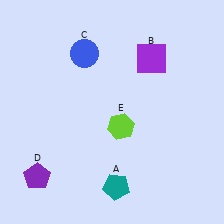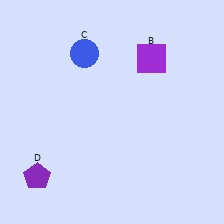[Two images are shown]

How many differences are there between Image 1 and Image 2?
There are 2 differences between the two images.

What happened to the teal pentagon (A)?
The teal pentagon (A) was removed in Image 2. It was in the bottom-right area of Image 1.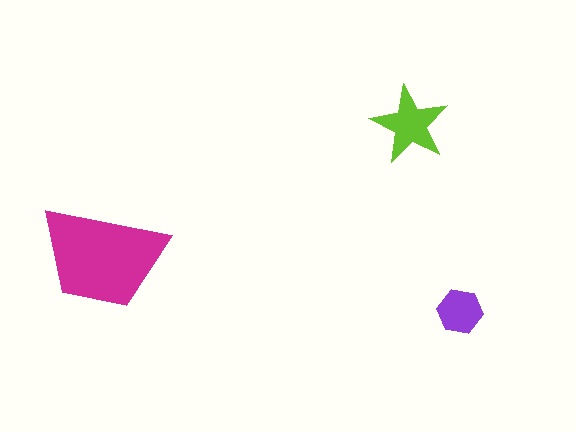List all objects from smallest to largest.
The purple hexagon, the lime star, the magenta trapezoid.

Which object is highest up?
The lime star is topmost.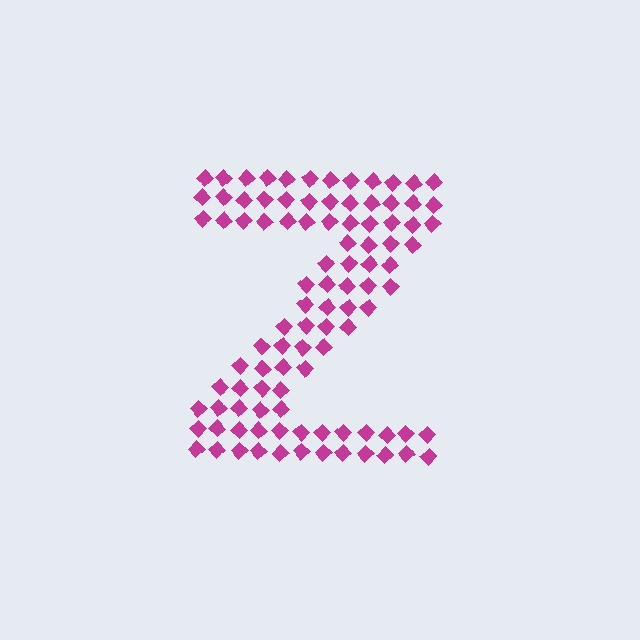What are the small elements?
The small elements are diamonds.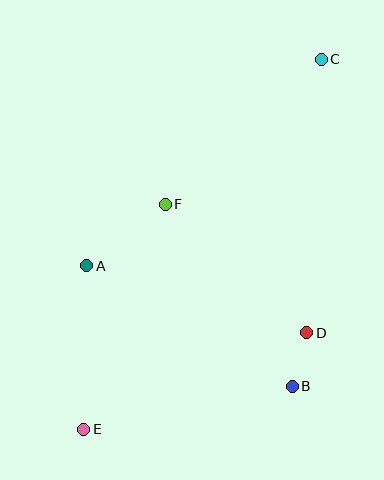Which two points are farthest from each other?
Points C and E are farthest from each other.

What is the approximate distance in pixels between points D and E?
The distance between D and E is approximately 243 pixels.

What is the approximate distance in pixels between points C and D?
The distance between C and D is approximately 274 pixels.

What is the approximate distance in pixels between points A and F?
The distance between A and F is approximately 99 pixels.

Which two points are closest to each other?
Points B and D are closest to each other.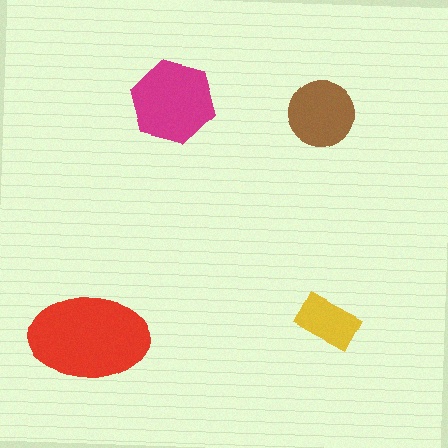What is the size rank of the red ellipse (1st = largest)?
1st.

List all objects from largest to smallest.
The red ellipse, the magenta hexagon, the brown circle, the yellow rectangle.